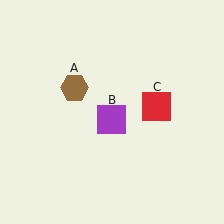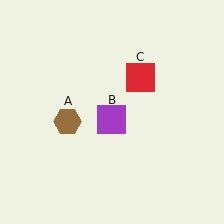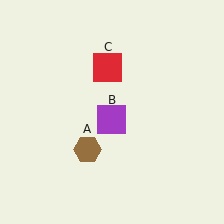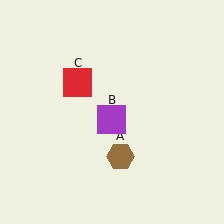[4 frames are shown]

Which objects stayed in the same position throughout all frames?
Purple square (object B) remained stationary.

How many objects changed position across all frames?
2 objects changed position: brown hexagon (object A), red square (object C).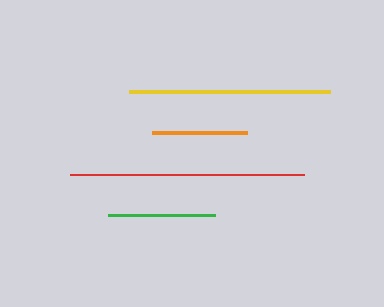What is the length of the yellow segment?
The yellow segment is approximately 201 pixels long.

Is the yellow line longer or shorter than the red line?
The red line is longer than the yellow line.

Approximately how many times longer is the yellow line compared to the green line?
The yellow line is approximately 1.9 times the length of the green line.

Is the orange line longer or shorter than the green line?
The green line is longer than the orange line.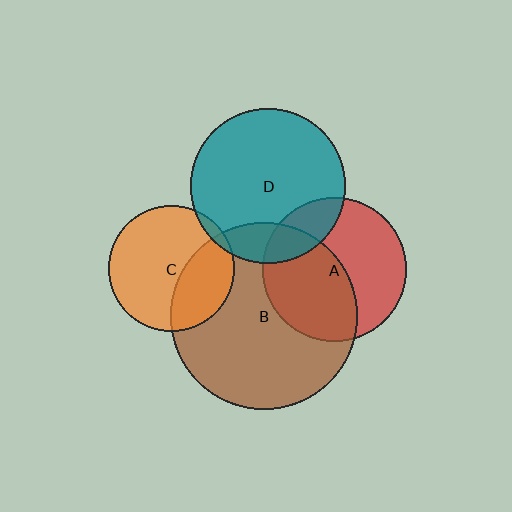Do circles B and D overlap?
Yes.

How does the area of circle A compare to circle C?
Approximately 1.3 times.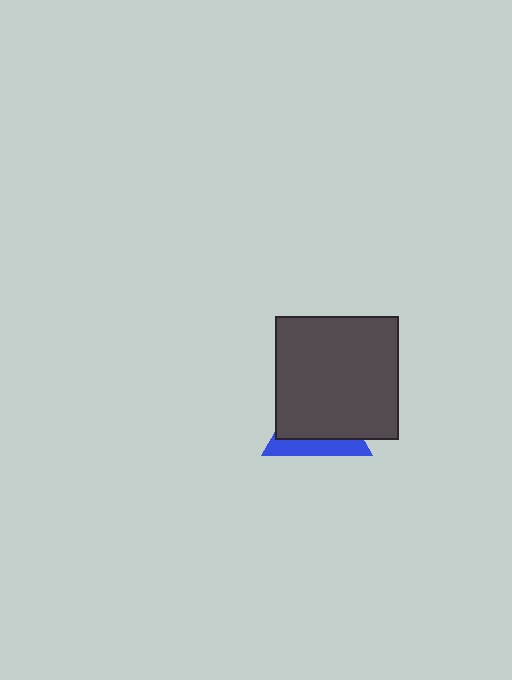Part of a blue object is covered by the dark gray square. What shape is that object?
It is a triangle.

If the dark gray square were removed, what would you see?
You would see the complete blue triangle.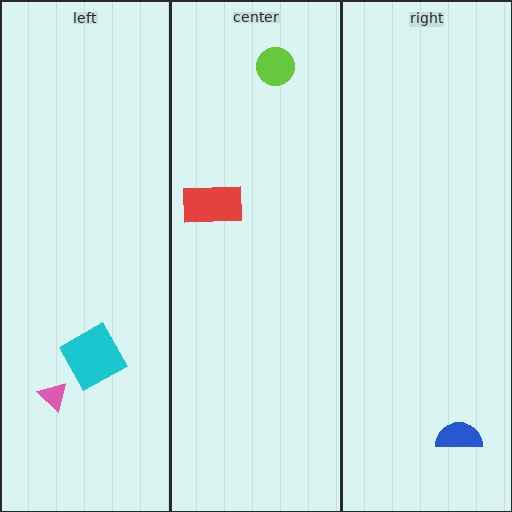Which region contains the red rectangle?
The center region.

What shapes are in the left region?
The cyan square, the pink triangle.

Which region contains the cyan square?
The left region.